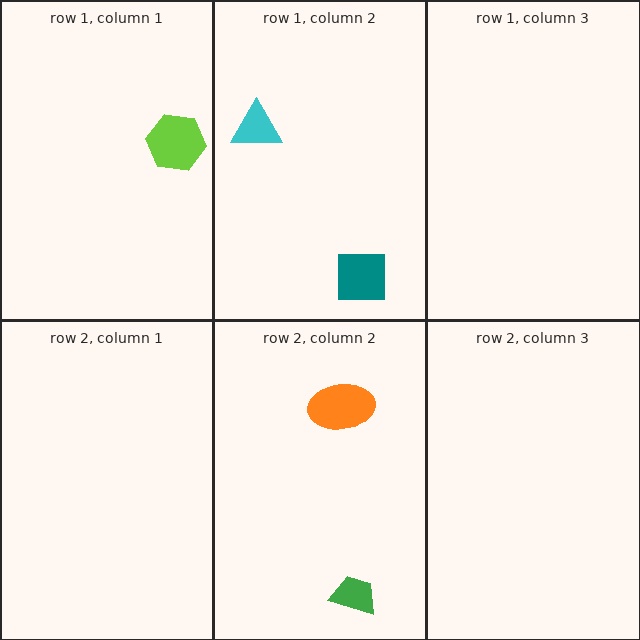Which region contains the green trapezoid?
The row 2, column 2 region.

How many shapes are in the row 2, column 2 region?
2.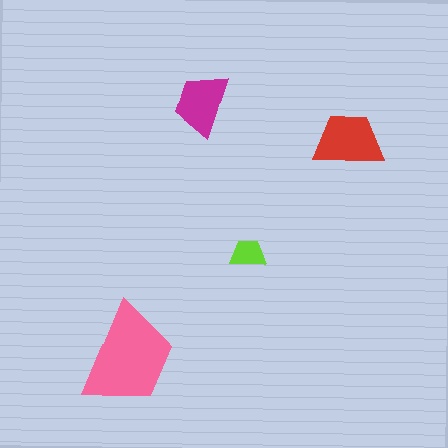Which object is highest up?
The magenta trapezoid is topmost.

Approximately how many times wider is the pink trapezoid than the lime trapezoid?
About 3 times wider.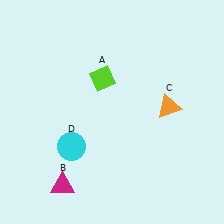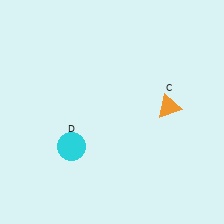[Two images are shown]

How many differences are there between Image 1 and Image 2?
There are 2 differences between the two images.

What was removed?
The lime diamond (A), the magenta triangle (B) were removed in Image 2.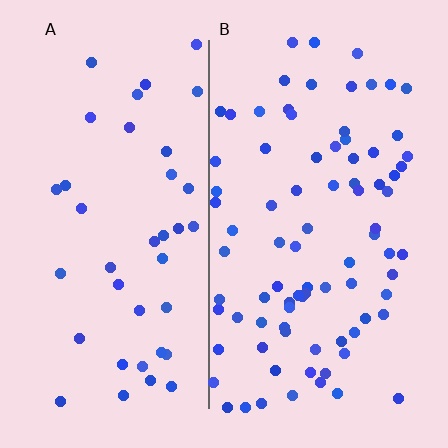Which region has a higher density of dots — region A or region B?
B (the right).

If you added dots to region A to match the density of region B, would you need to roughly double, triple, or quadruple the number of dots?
Approximately double.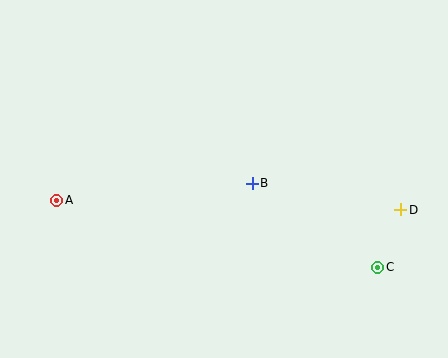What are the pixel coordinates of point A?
Point A is at (57, 200).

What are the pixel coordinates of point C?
Point C is at (378, 267).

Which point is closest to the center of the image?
Point B at (252, 183) is closest to the center.